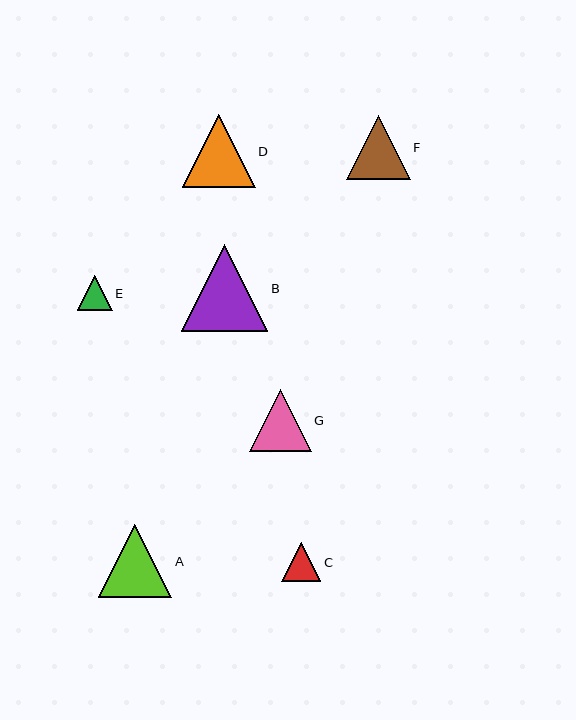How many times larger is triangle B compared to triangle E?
Triangle B is approximately 2.5 times the size of triangle E.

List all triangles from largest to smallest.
From largest to smallest: B, A, D, F, G, C, E.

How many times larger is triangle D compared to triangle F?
Triangle D is approximately 1.1 times the size of triangle F.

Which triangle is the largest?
Triangle B is the largest with a size of approximately 87 pixels.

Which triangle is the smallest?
Triangle E is the smallest with a size of approximately 35 pixels.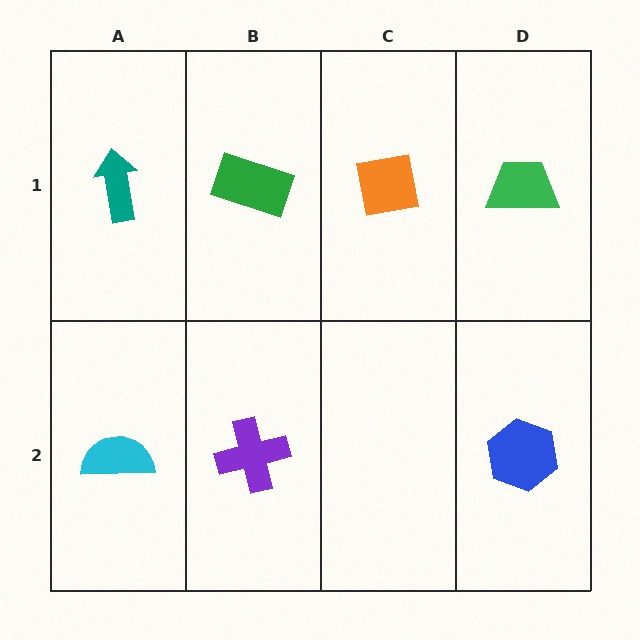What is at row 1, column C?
An orange square.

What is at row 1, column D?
A green trapezoid.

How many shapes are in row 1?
4 shapes.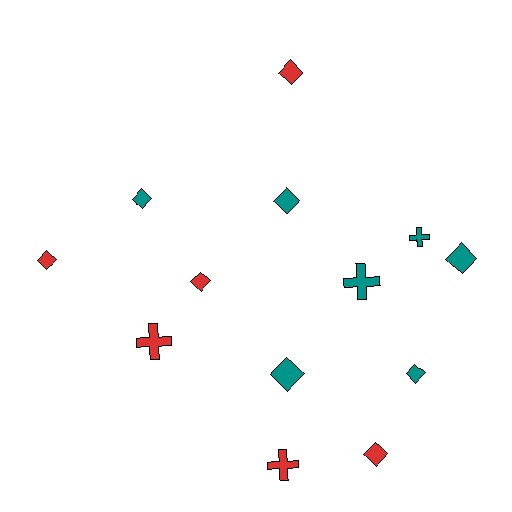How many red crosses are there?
There are 2 red crosses.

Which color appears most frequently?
Teal, with 7 objects.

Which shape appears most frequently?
Diamond, with 9 objects.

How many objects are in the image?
There are 13 objects.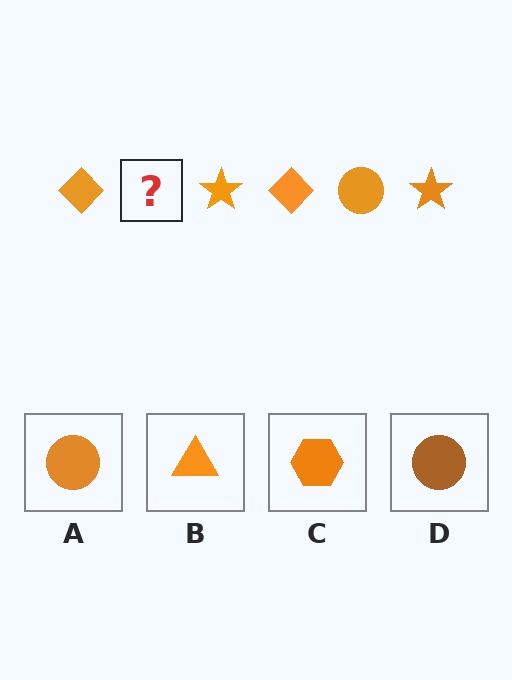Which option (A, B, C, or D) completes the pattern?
A.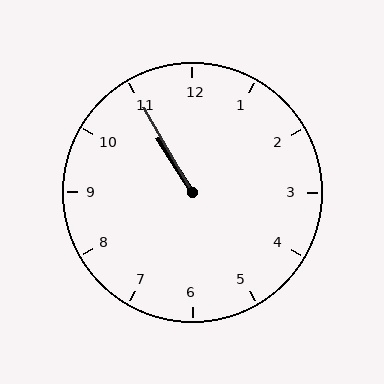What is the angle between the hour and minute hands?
Approximately 2 degrees.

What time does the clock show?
10:55.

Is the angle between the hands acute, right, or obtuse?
It is acute.